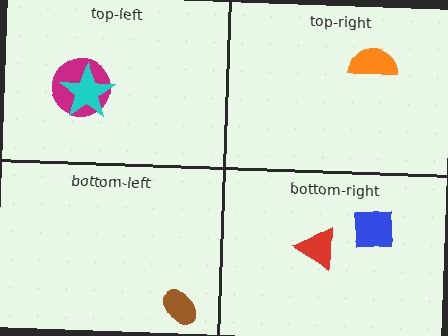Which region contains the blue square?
The bottom-right region.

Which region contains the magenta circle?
The top-left region.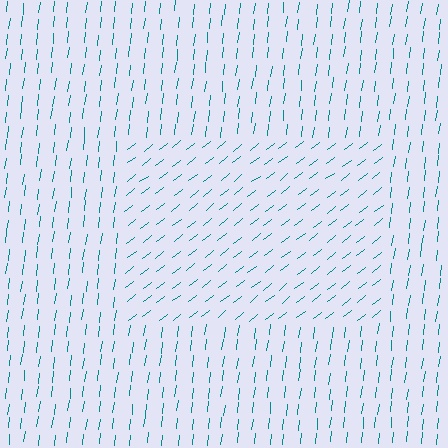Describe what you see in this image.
The image is filled with small teal line segments. A rectangle region in the image has lines oriented differently from the surrounding lines, creating a visible texture boundary.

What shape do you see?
I see a rectangle.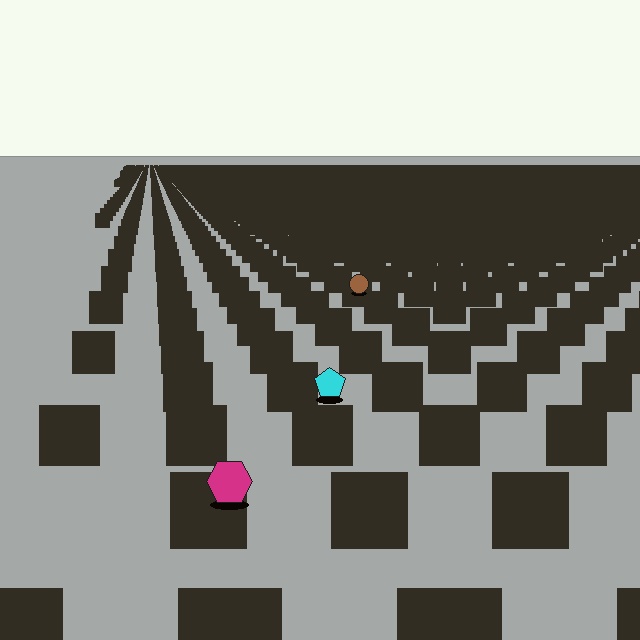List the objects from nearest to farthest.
From nearest to farthest: the magenta hexagon, the cyan pentagon, the brown circle.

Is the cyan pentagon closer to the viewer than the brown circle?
Yes. The cyan pentagon is closer — you can tell from the texture gradient: the ground texture is coarser near it.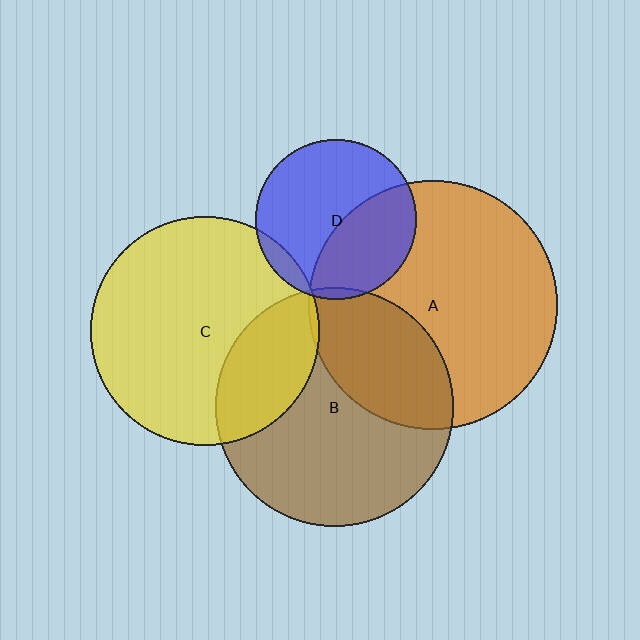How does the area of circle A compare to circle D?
Approximately 2.4 times.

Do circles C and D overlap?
Yes.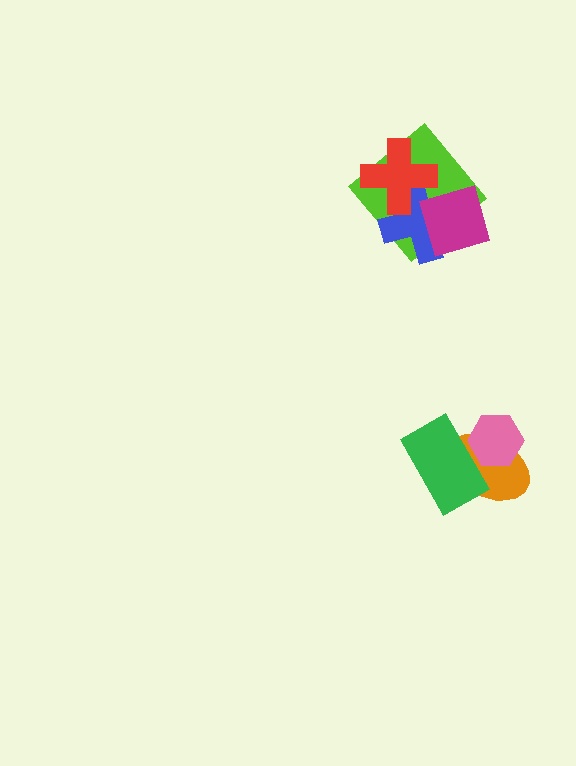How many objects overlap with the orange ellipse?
2 objects overlap with the orange ellipse.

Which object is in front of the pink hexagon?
The green rectangle is in front of the pink hexagon.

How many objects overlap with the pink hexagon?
2 objects overlap with the pink hexagon.